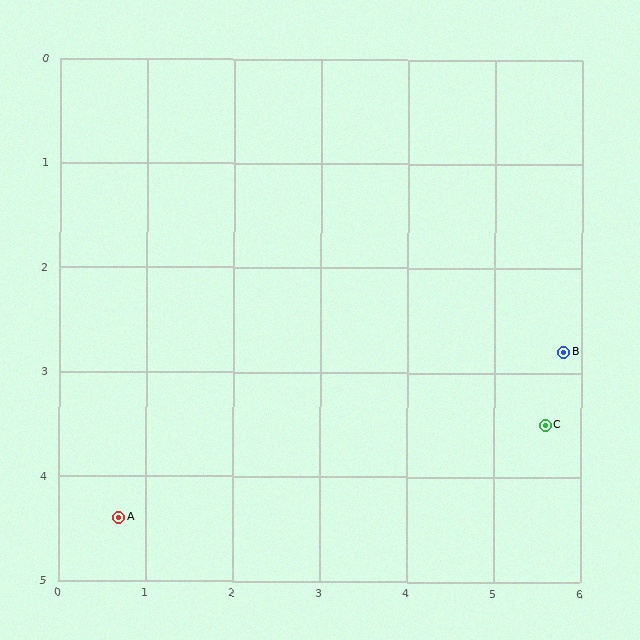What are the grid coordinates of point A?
Point A is at approximately (0.7, 4.4).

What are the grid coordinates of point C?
Point C is at approximately (5.6, 3.5).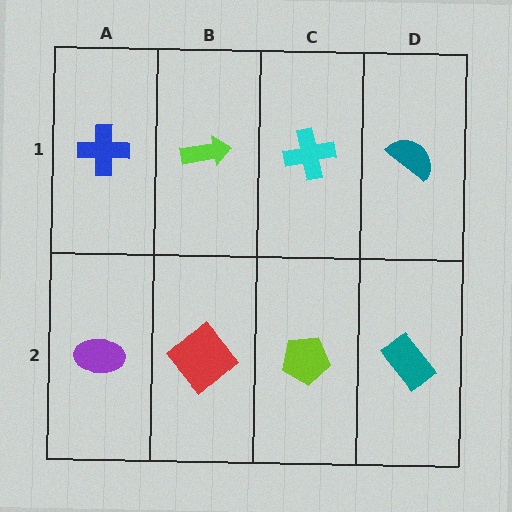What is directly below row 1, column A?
A purple ellipse.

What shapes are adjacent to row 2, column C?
A cyan cross (row 1, column C), a red diamond (row 2, column B), a teal rectangle (row 2, column D).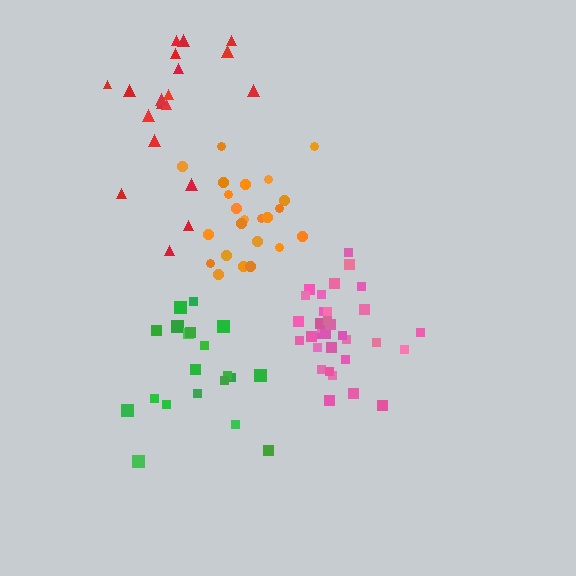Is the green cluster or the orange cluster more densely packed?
Orange.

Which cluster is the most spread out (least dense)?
Red.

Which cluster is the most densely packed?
Pink.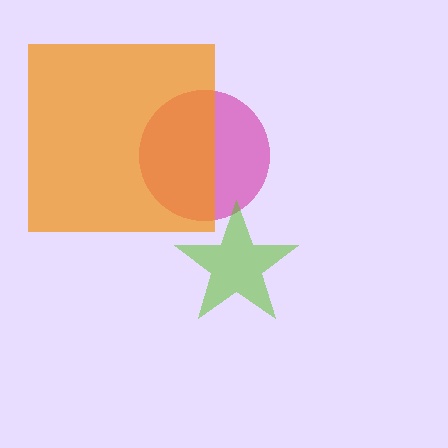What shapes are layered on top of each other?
The layered shapes are: a magenta circle, an orange square, a lime star.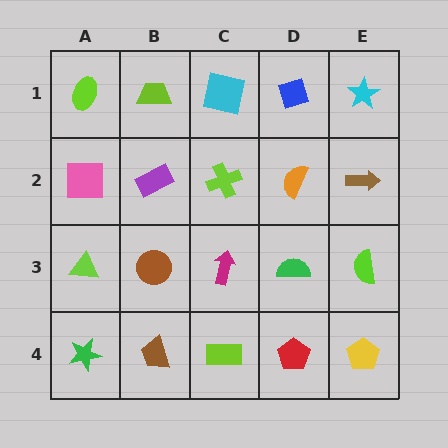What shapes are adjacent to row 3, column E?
A brown arrow (row 2, column E), a yellow pentagon (row 4, column E), a green semicircle (row 3, column D).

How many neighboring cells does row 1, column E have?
2.